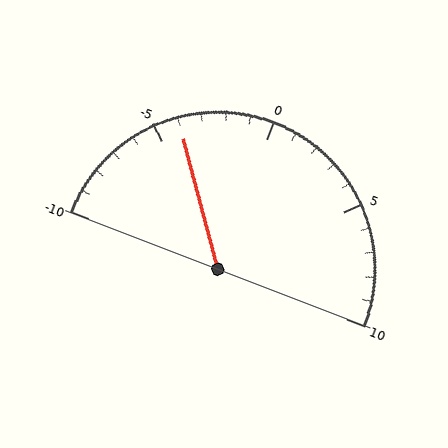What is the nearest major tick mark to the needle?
The nearest major tick mark is -5.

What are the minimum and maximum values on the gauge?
The gauge ranges from -10 to 10.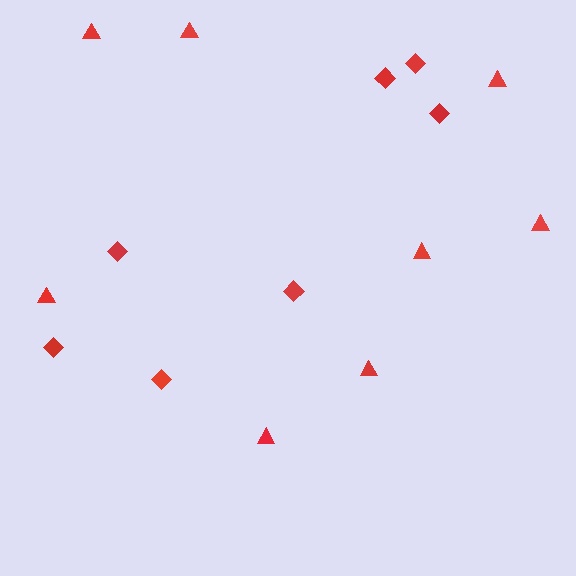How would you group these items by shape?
There are 2 groups: one group of triangles (8) and one group of diamonds (7).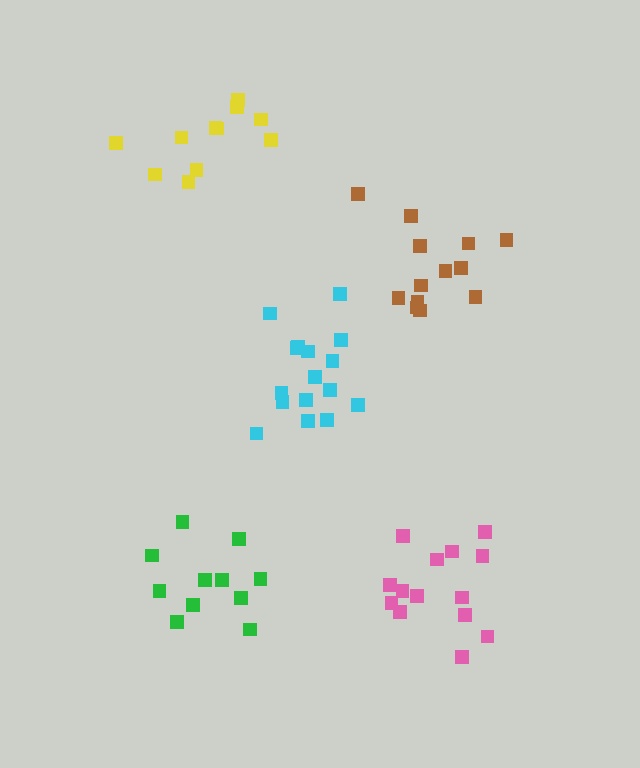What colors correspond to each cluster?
The clusters are colored: green, pink, yellow, brown, cyan.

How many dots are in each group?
Group 1: 11 dots, Group 2: 14 dots, Group 3: 11 dots, Group 4: 13 dots, Group 5: 16 dots (65 total).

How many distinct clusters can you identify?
There are 5 distinct clusters.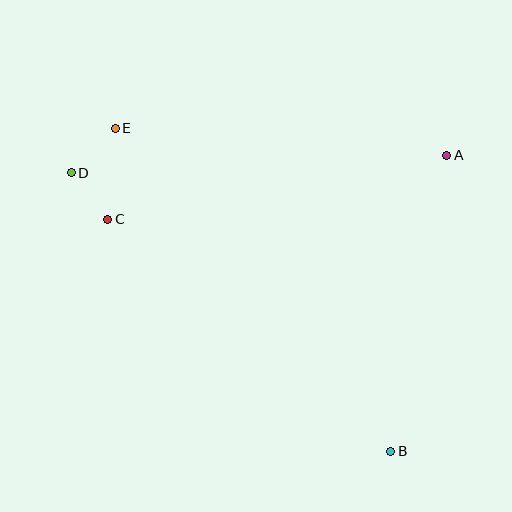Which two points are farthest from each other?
Points B and E are farthest from each other.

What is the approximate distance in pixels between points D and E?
The distance between D and E is approximately 62 pixels.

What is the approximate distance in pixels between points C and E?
The distance between C and E is approximately 91 pixels.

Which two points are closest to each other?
Points C and D are closest to each other.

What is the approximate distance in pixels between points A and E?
The distance between A and E is approximately 333 pixels.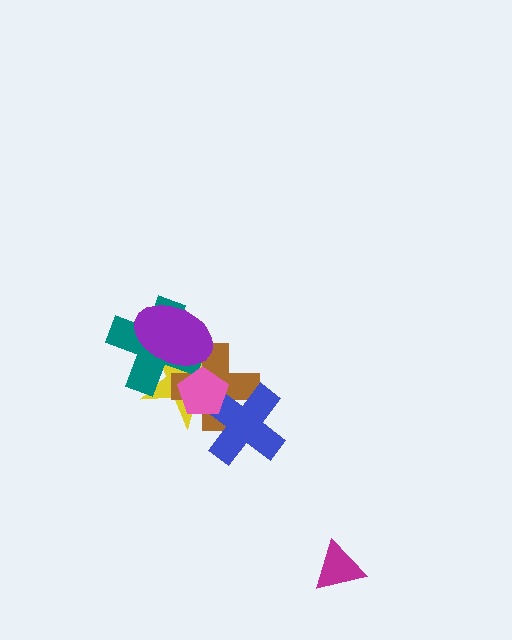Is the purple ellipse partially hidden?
No, no other shape covers it.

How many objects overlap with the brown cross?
5 objects overlap with the brown cross.